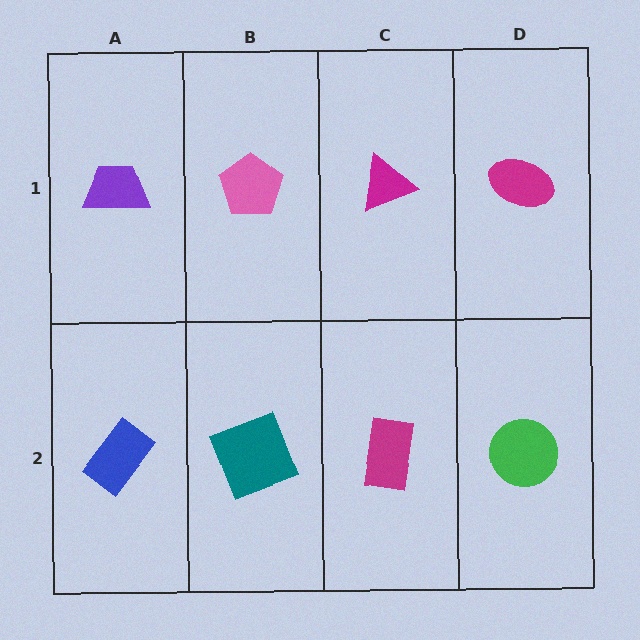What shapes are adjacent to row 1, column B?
A teal square (row 2, column B), a purple trapezoid (row 1, column A), a magenta triangle (row 1, column C).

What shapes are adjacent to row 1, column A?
A blue rectangle (row 2, column A), a pink pentagon (row 1, column B).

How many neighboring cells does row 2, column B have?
3.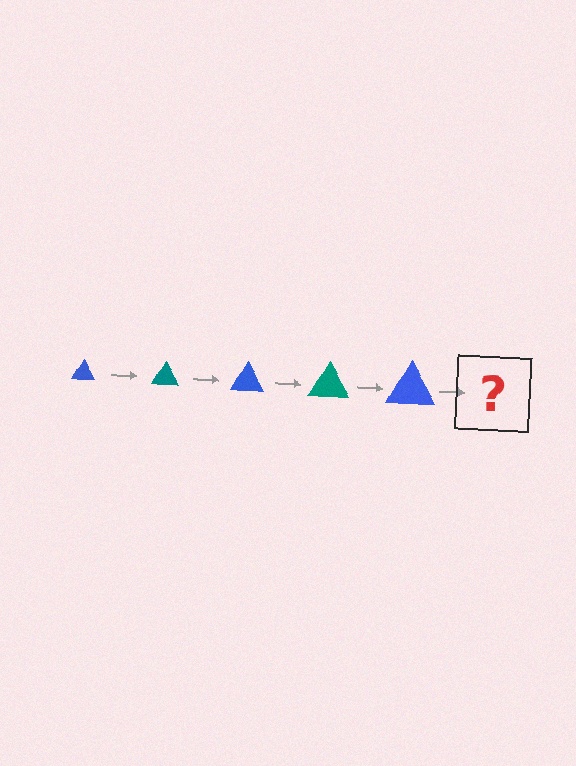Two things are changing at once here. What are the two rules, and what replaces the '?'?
The two rules are that the triangle grows larger each step and the color cycles through blue and teal. The '?' should be a teal triangle, larger than the previous one.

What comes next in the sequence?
The next element should be a teal triangle, larger than the previous one.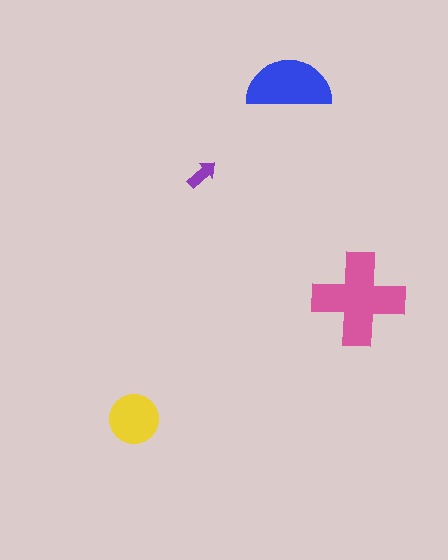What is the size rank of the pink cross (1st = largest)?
1st.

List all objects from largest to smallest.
The pink cross, the blue semicircle, the yellow circle, the purple arrow.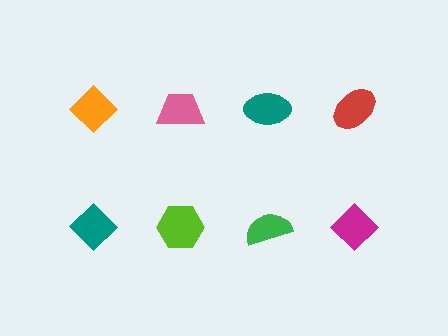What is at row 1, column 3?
A teal ellipse.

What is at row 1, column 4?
A red ellipse.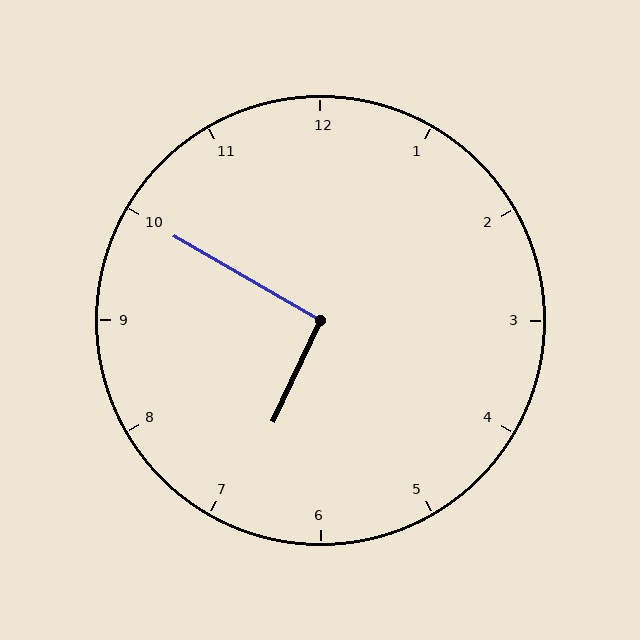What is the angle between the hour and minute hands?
Approximately 95 degrees.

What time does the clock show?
6:50.